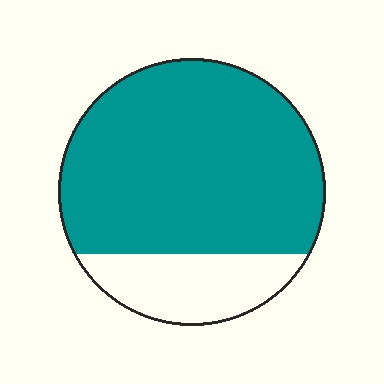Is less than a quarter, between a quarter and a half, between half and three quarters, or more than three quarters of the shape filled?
More than three quarters.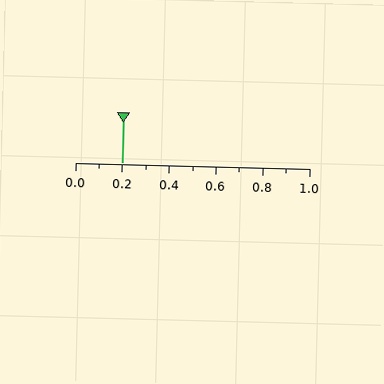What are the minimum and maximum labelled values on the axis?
The axis runs from 0.0 to 1.0.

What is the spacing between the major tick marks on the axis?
The major ticks are spaced 0.2 apart.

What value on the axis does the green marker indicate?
The marker indicates approximately 0.2.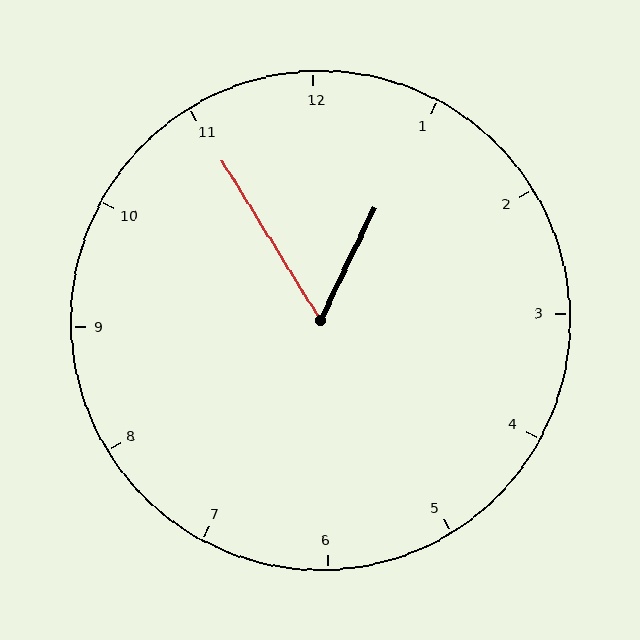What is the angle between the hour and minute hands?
Approximately 58 degrees.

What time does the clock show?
12:55.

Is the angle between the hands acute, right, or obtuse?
It is acute.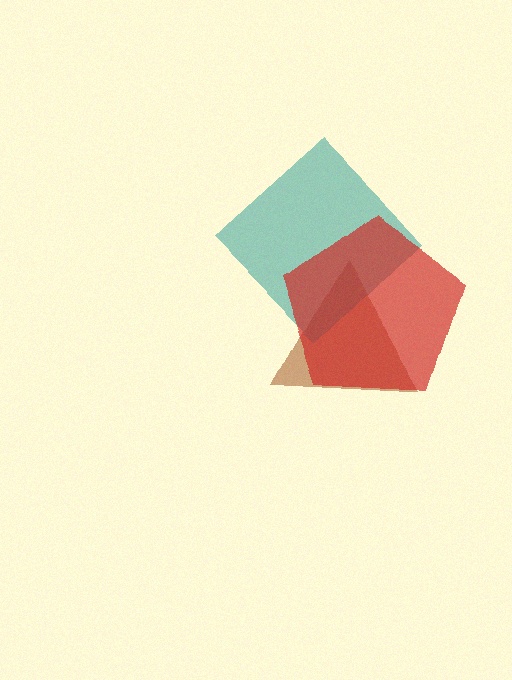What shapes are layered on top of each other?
The layered shapes are: a brown triangle, a teal diamond, a red pentagon.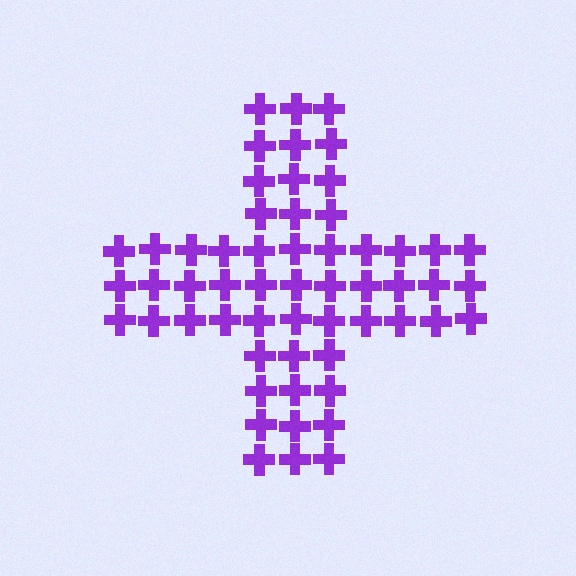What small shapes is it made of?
It is made of small crosses.